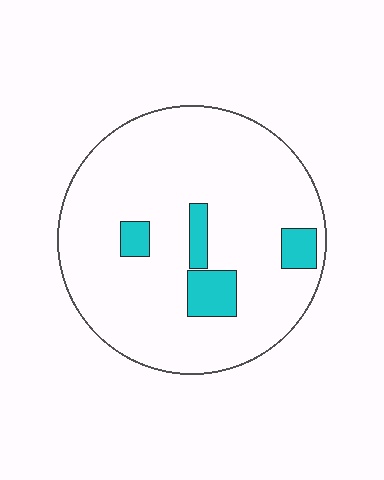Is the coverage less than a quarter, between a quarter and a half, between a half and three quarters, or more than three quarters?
Less than a quarter.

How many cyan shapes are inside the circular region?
4.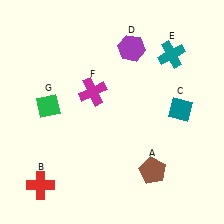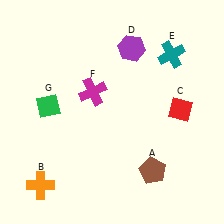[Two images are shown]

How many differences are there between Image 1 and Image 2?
There are 2 differences between the two images.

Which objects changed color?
B changed from red to orange. C changed from teal to red.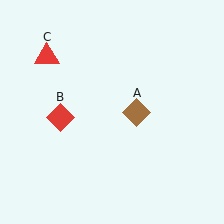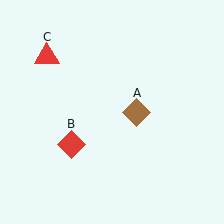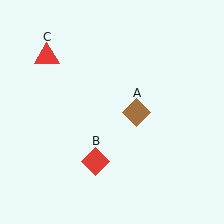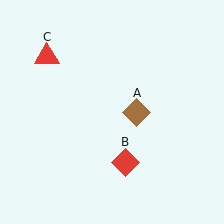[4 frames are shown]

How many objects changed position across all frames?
1 object changed position: red diamond (object B).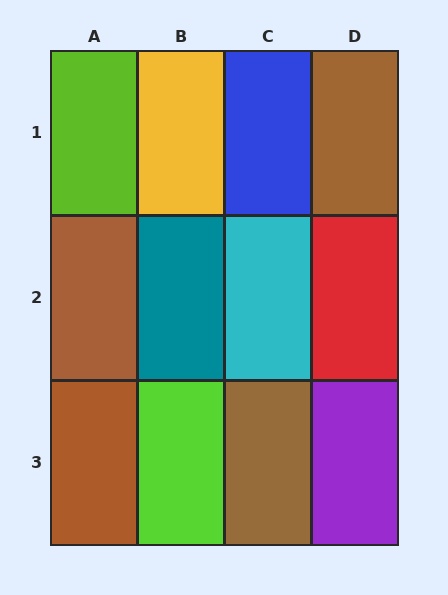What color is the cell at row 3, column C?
Brown.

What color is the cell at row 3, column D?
Purple.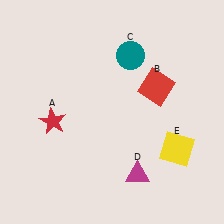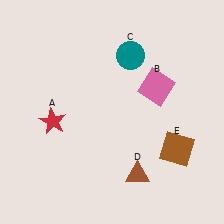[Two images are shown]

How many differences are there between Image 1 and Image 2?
There are 3 differences between the two images.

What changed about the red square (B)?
In Image 1, B is red. In Image 2, it changed to pink.